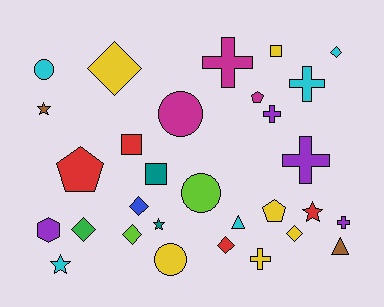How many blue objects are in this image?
There is 1 blue object.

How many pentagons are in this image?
There are 3 pentagons.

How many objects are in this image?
There are 30 objects.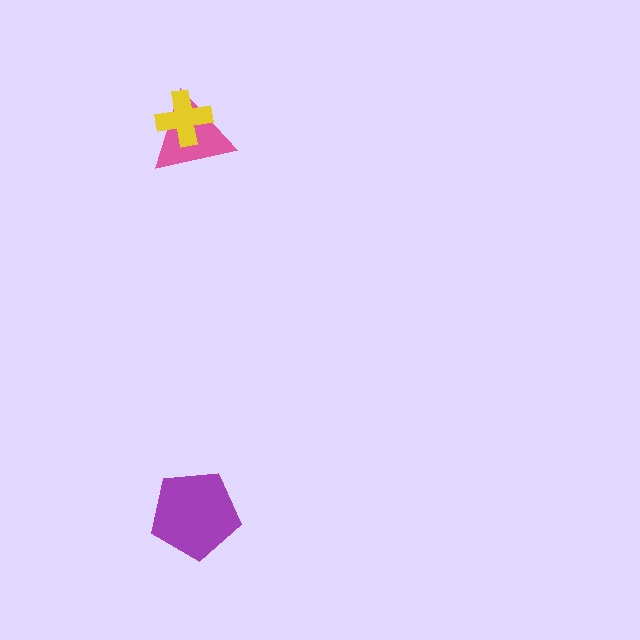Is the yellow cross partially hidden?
No, no other shape covers it.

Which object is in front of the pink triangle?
The yellow cross is in front of the pink triangle.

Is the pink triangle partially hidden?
Yes, it is partially covered by another shape.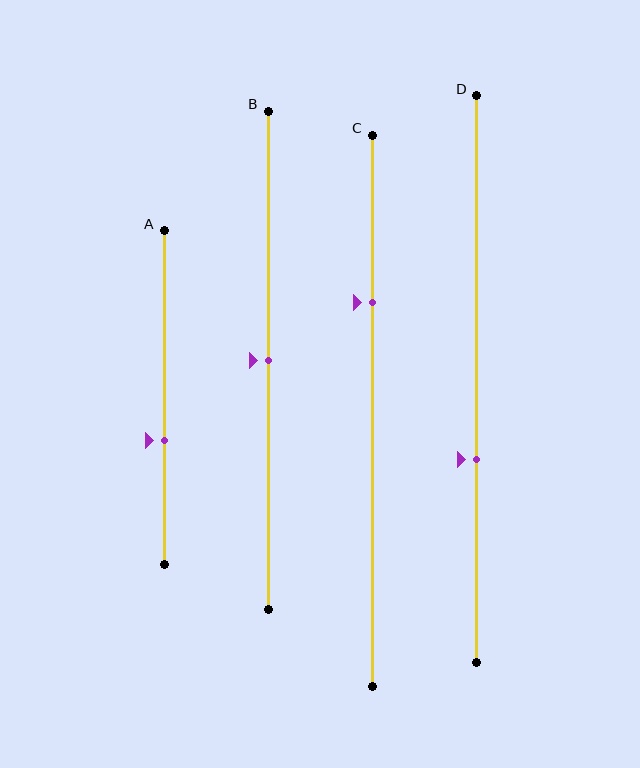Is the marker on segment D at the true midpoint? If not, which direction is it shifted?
No, the marker on segment D is shifted downward by about 14% of the segment length.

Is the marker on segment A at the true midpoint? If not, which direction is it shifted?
No, the marker on segment A is shifted downward by about 13% of the segment length.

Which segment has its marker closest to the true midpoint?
Segment B has its marker closest to the true midpoint.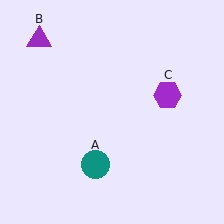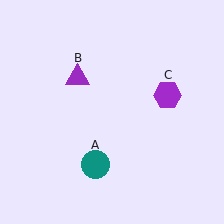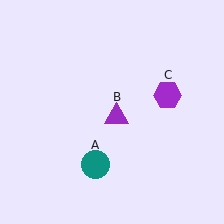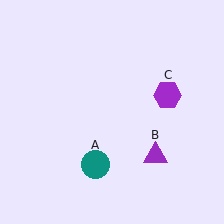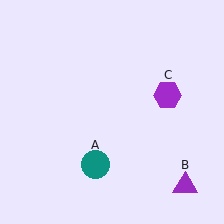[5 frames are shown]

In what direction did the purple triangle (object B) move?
The purple triangle (object B) moved down and to the right.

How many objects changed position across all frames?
1 object changed position: purple triangle (object B).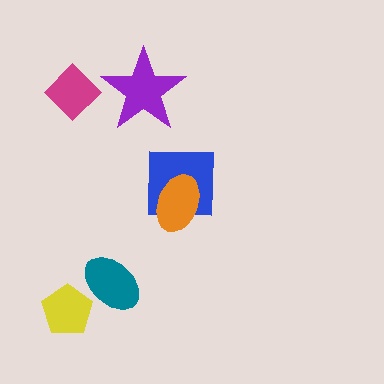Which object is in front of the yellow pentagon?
The teal ellipse is in front of the yellow pentagon.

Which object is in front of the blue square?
The orange ellipse is in front of the blue square.